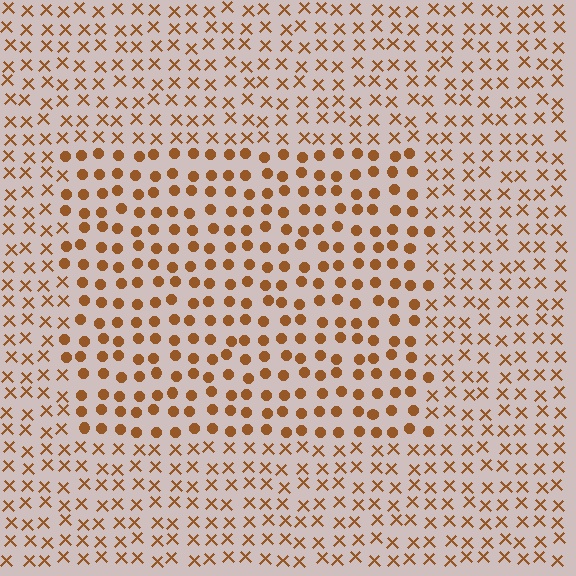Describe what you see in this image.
The image is filled with small brown elements arranged in a uniform grid. A rectangle-shaped region contains circles, while the surrounding area contains X marks. The boundary is defined purely by the change in element shape.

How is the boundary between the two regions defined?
The boundary is defined by a change in element shape: circles inside vs. X marks outside. All elements share the same color and spacing.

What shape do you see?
I see a rectangle.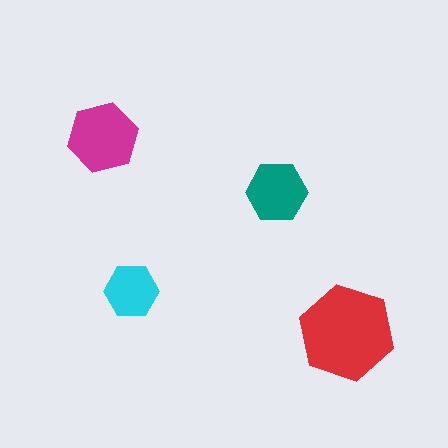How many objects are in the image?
There are 4 objects in the image.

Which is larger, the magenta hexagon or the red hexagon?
The red one.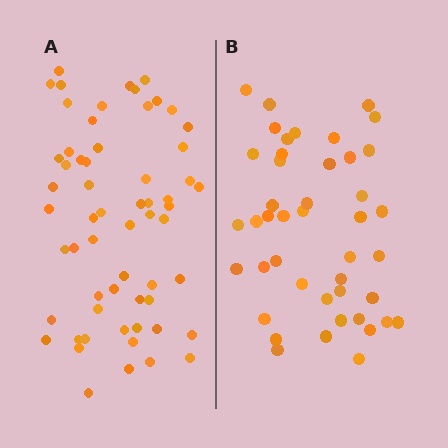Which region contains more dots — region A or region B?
Region A (the left region) has more dots.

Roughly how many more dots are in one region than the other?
Region A has approximately 15 more dots than region B.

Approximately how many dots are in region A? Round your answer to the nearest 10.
About 60 dots.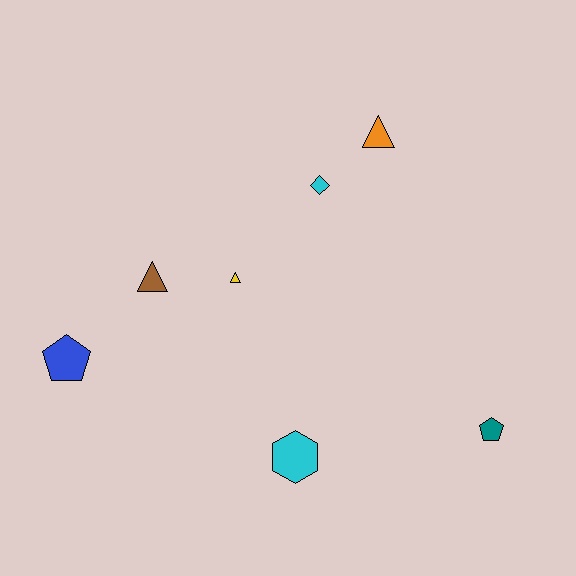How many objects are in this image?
There are 7 objects.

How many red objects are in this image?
There are no red objects.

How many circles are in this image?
There are no circles.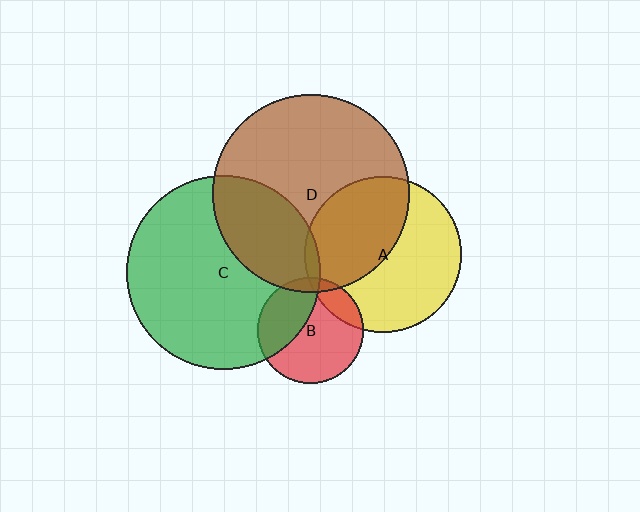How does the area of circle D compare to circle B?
Approximately 3.5 times.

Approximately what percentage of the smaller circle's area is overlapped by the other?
Approximately 45%.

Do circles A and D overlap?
Yes.